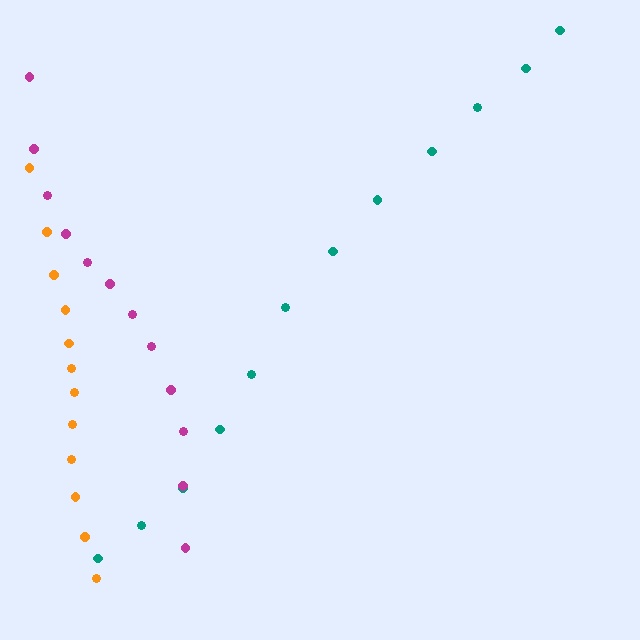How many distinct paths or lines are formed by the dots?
There are 3 distinct paths.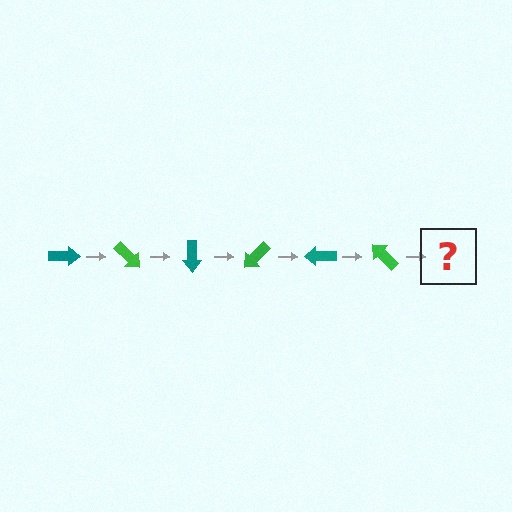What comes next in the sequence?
The next element should be a teal arrow, rotated 270 degrees from the start.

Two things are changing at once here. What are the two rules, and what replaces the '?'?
The two rules are that it rotates 45 degrees each step and the color cycles through teal and green. The '?' should be a teal arrow, rotated 270 degrees from the start.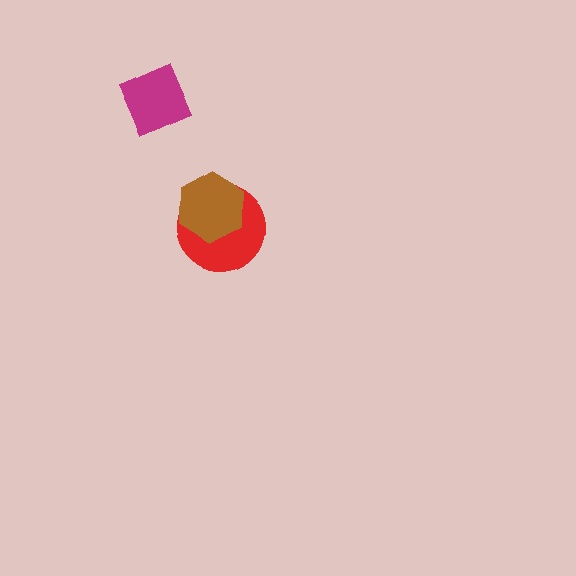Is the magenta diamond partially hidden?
No, no other shape covers it.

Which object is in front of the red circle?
The brown hexagon is in front of the red circle.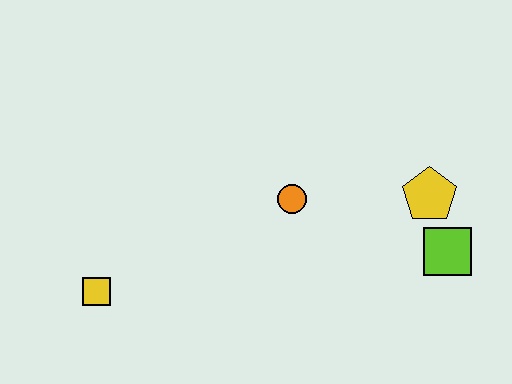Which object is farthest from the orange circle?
The yellow square is farthest from the orange circle.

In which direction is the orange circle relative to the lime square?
The orange circle is to the left of the lime square.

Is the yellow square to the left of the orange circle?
Yes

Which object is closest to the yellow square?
The orange circle is closest to the yellow square.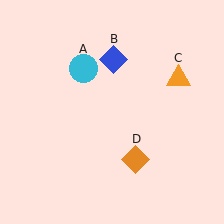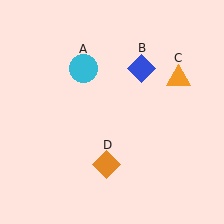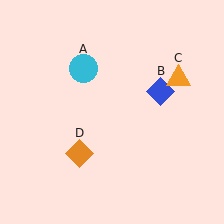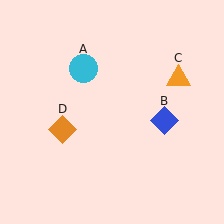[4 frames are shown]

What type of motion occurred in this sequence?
The blue diamond (object B), orange diamond (object D) rotated clockwise around the center of the scene.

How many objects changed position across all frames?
2 objects changed position: blue diamond (object B), orange diamond (object D).